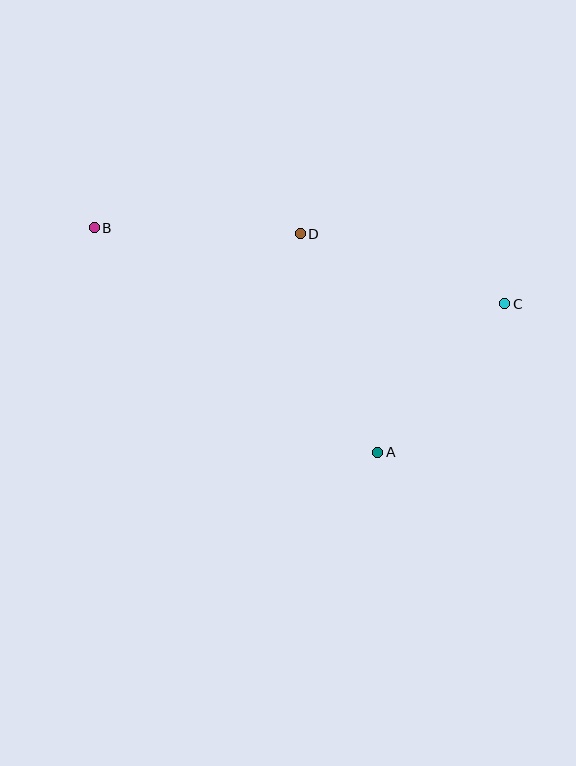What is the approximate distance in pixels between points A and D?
The distance between A and D is approximately 232 pixels.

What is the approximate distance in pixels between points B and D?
The distance between B and D is approximately 206 pixels.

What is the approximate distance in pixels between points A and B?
The distance between A and B is approximately 361 pixels.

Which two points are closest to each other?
Points A and C are closest to each other.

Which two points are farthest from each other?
Points B and C are farthest from each other.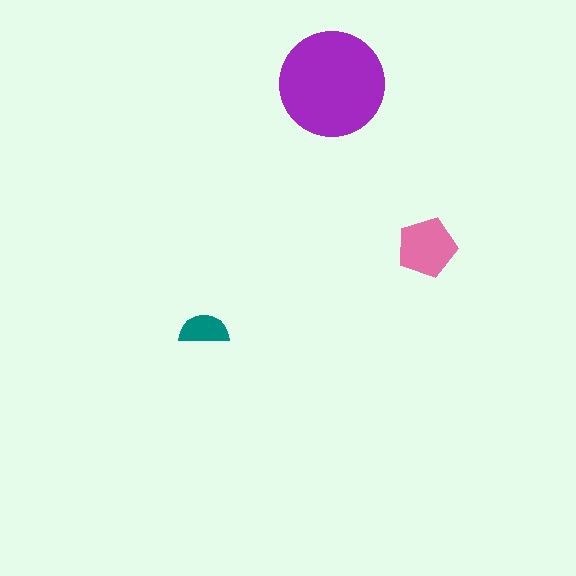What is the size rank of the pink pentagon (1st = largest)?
2nd.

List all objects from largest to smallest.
The purple circle, the pink pentagon, the teal semicircle.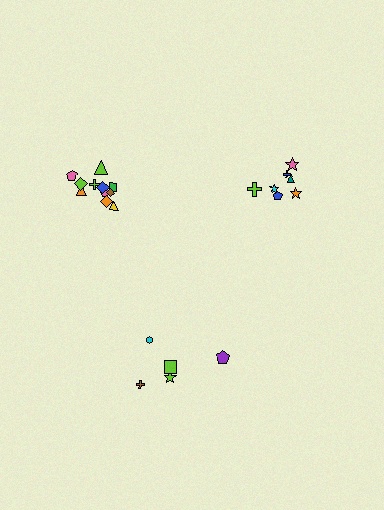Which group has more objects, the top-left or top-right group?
The top-left group.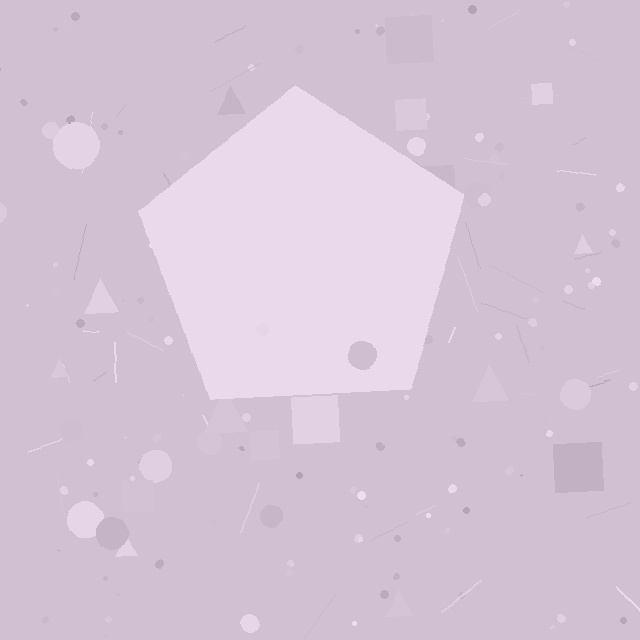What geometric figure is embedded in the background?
A pentagon is embedded in the background.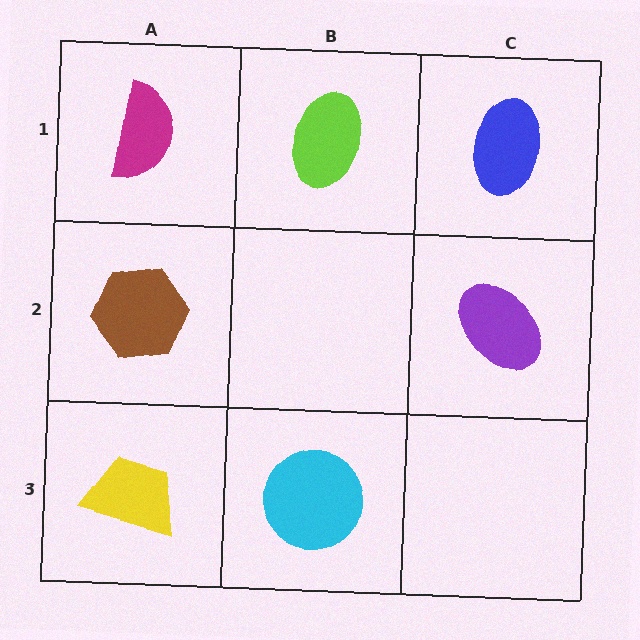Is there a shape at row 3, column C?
No, that cell is empty.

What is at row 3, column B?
A cyan circle.